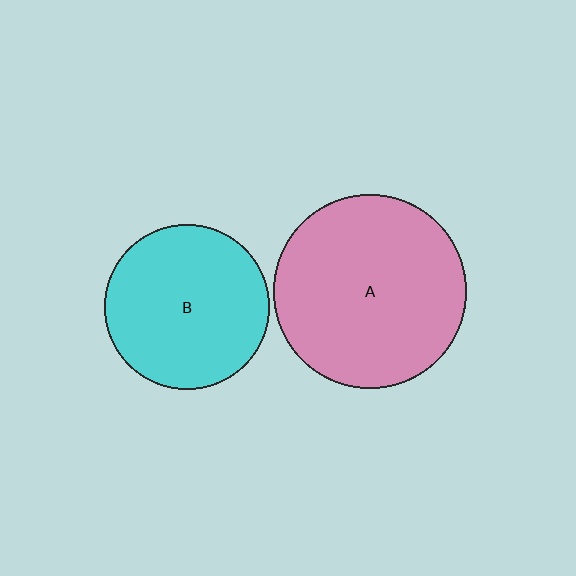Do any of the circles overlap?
No, none of the circles overlap.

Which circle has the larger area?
Circle A (pink).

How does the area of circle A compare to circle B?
Approximately 1.4 times.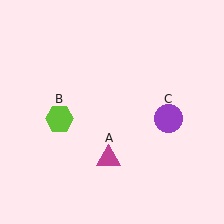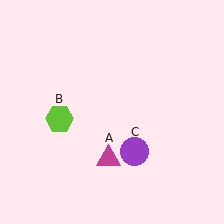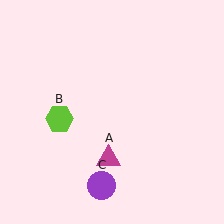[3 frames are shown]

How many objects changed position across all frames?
1 object changed position: purple circle (object C).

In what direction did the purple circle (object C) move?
The purple circle (object C) moved down and to the left.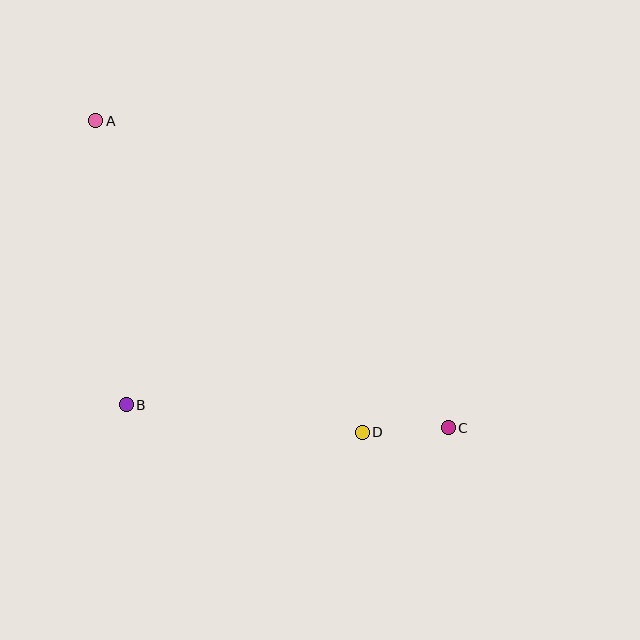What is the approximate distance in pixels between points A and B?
The distance between A and B is approximately 285 pixels.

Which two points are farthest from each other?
Points A and C are farthest from each other.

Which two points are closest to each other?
Points C and D are closest to each other.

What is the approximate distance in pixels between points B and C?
The distance between B and C is approximately 323 pixels.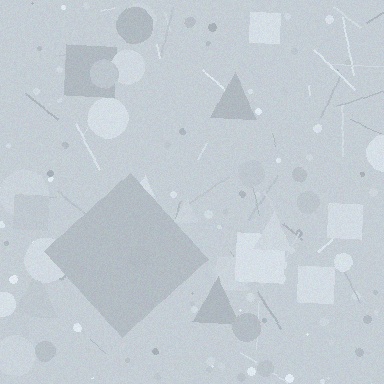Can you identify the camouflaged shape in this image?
The camouflaged shape is a diamond.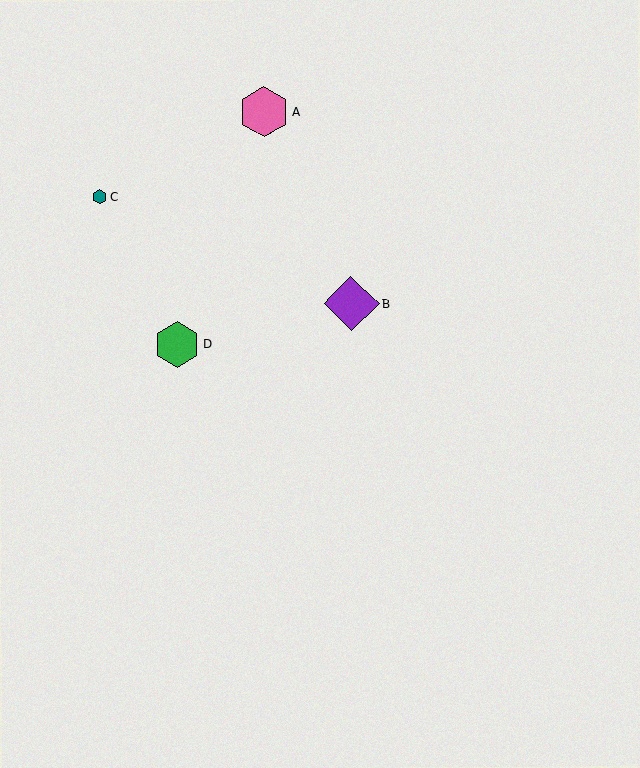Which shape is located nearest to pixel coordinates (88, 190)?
The teal hexagon (labeled C) at (99, 197) is nearest to that location.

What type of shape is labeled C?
Shape C is a teal hexagon.